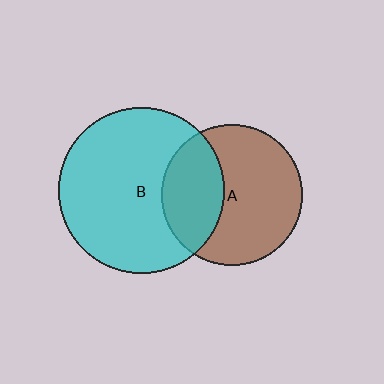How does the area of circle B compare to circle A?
Approximately 1.4 times.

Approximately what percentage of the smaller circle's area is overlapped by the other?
Approximately 35%.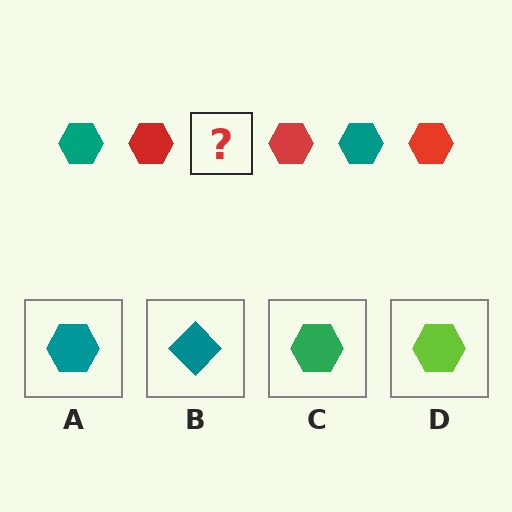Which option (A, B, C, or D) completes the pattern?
A.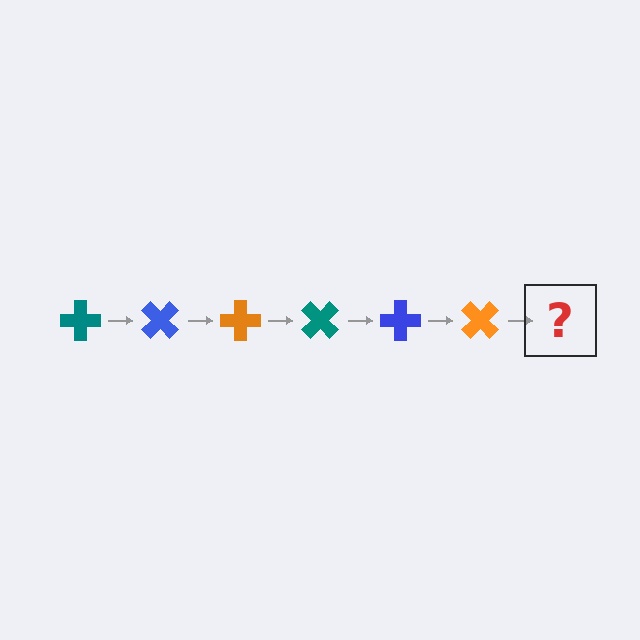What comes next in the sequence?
The next element should be a teal cross, rotated 270 degrees from the start.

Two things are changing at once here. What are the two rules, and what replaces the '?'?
The two rules are that it rotates 45 degrees each step and the color cycles through teal, blue, and orange. The '?' should be a teal cross, rotated 270 degrees from the start.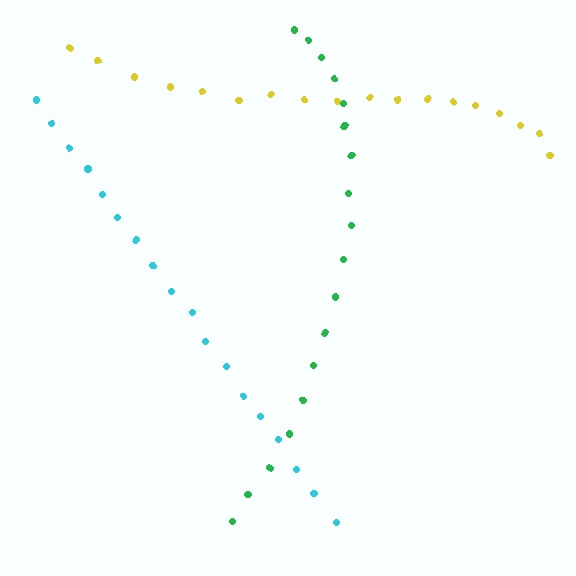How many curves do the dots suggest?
There are 3 distinct paths.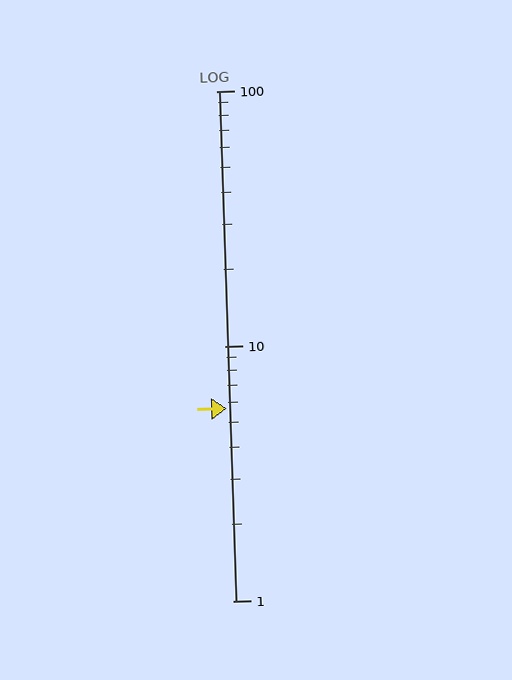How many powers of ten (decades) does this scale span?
The scale spans 2 decades, from 1 to 100.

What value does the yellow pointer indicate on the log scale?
The pointer indicates approximately 5.7.